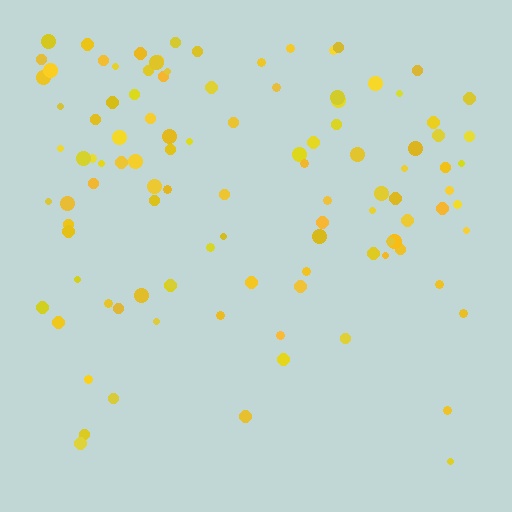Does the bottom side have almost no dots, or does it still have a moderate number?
Still a moderate number, just noticeably fewer than the top.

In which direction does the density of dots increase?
From bottom to top, with the top side densest.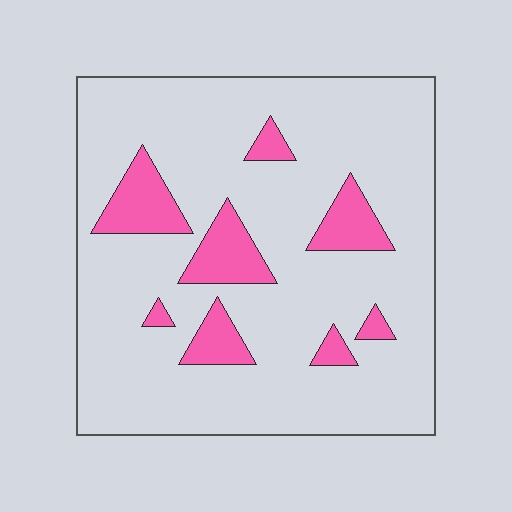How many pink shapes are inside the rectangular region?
8.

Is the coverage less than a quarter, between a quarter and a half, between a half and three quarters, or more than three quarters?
Less than a quarter.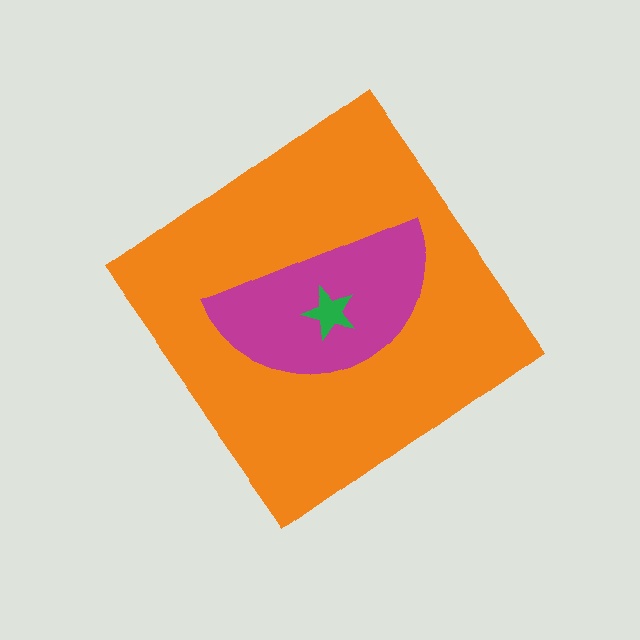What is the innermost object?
The green star.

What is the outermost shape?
The orange diamond.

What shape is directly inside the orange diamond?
The magenta semicircle.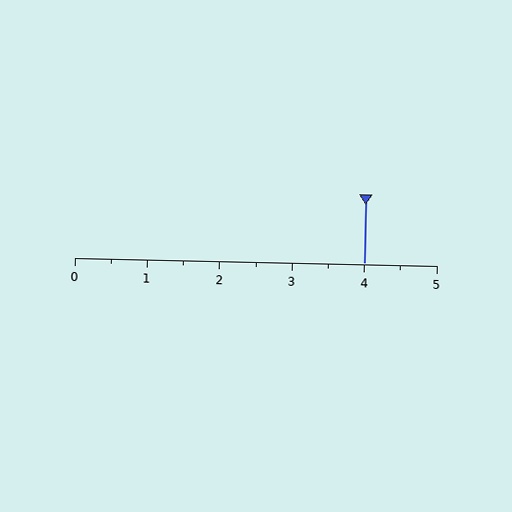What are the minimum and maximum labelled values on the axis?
The axis runs from 0 to 5.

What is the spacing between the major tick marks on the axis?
The major ticks are spaced 1 apart.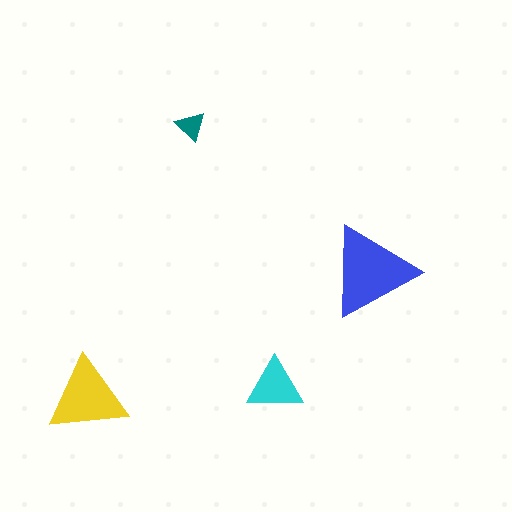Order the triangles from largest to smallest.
the blue one, the yellow one, the cyan one, the teal one.